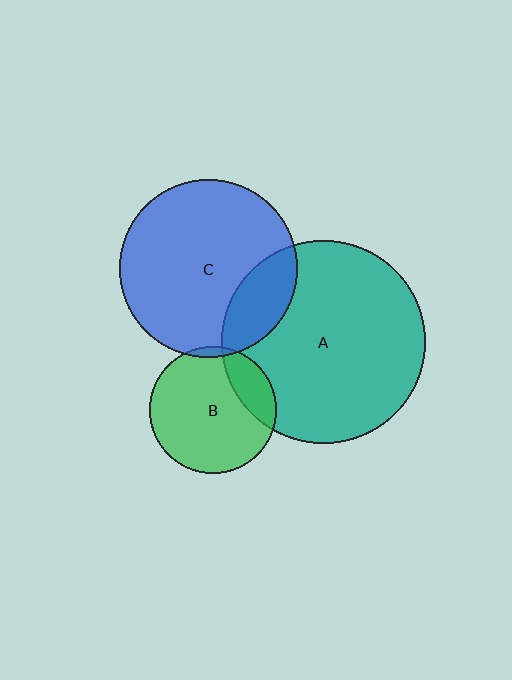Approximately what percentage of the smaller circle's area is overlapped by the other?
Approximately 20%.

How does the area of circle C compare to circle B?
Approximately 2.0 times.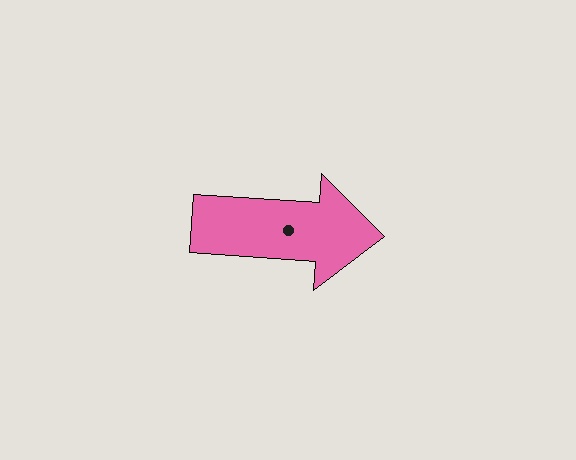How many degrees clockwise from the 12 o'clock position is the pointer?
Approximately 94 degrees.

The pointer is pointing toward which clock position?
Roughly 3 o'clock.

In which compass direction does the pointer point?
East.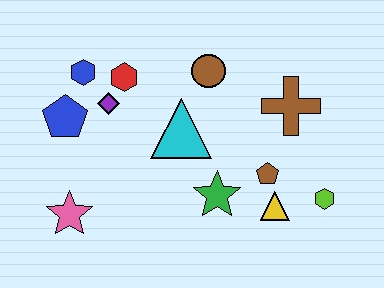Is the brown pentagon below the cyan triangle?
Yes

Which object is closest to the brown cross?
The brown pentagon is closest to the brown cross.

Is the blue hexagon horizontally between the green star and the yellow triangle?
No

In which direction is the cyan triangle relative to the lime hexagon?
The cyan triangle is to the left of the lime hexagon.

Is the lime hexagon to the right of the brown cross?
Yes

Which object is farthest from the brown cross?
The pink star is farthest from the brown cross.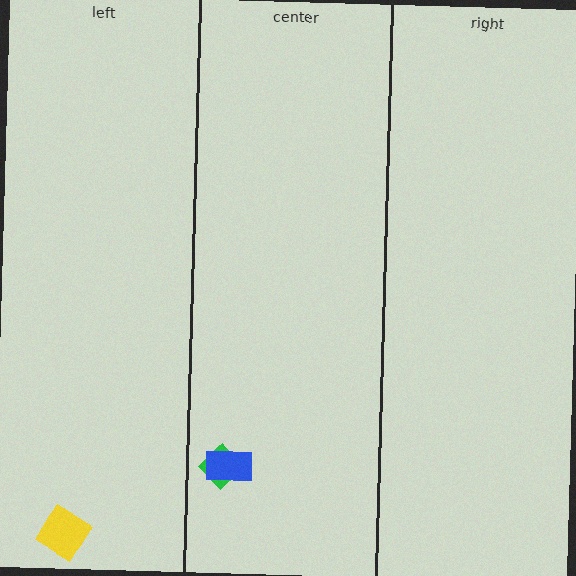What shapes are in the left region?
The yellow diamond.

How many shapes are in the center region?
2.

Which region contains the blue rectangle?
The center region.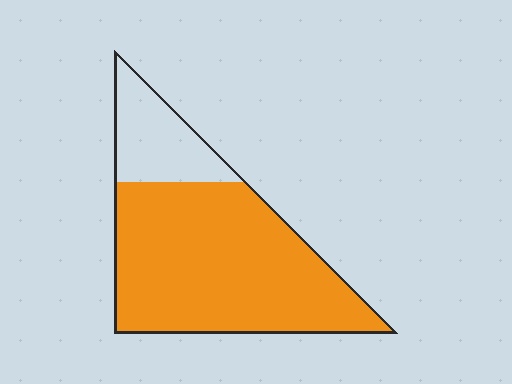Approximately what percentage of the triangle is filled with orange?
Approximately 80%.